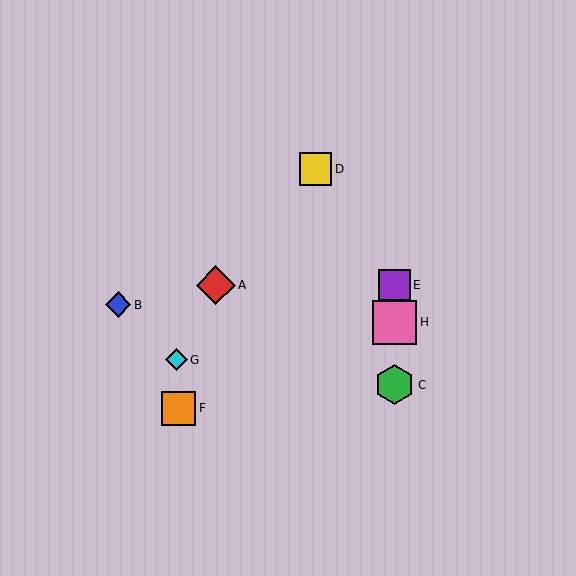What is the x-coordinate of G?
Object G is at x≈176.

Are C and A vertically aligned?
No, C is at x≈395 and A is at x≈216.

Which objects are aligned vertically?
Objects C, E, H are aligned vertically.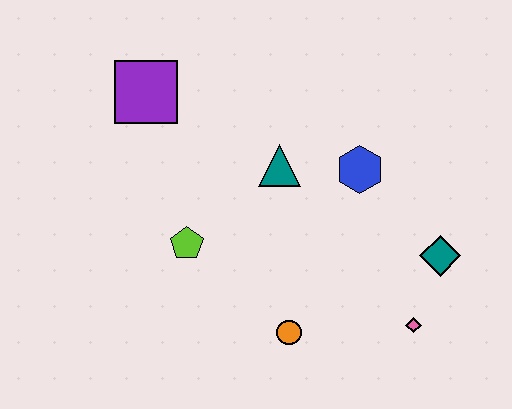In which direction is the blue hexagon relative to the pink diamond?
The blue hexagon is above the pink diamond.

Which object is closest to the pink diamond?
The teal diamond is closest to the pink diamond.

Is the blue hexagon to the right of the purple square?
Yes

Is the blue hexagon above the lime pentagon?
Yes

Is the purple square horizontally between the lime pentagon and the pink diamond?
No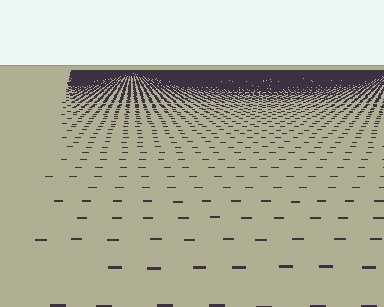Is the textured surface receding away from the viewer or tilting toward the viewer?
The surface is receding away from the viewer. Texture elements get smaller and denser toward the top.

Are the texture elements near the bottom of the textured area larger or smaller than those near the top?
Larger. Near the bottom, elements are closer to the viewer and appear at a bigger on-screen size.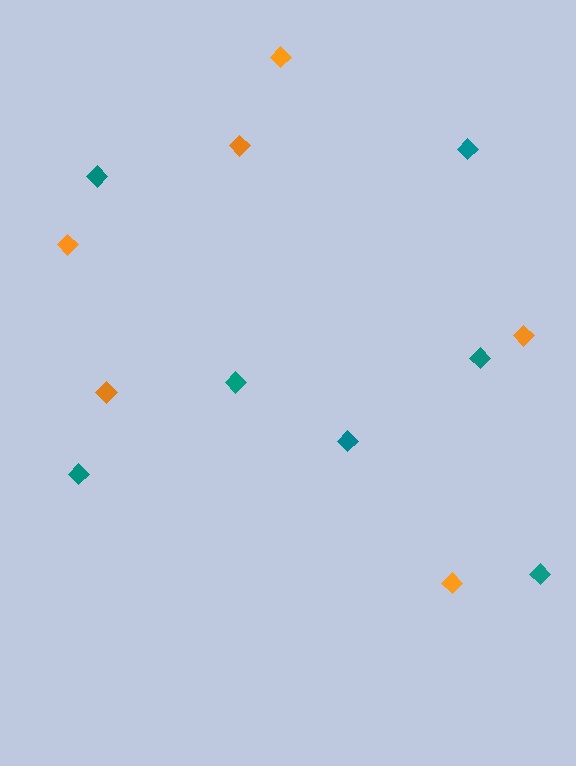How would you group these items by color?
There are 2 groups: one group of orange diamonds (6) and one group of teal diamonds (7).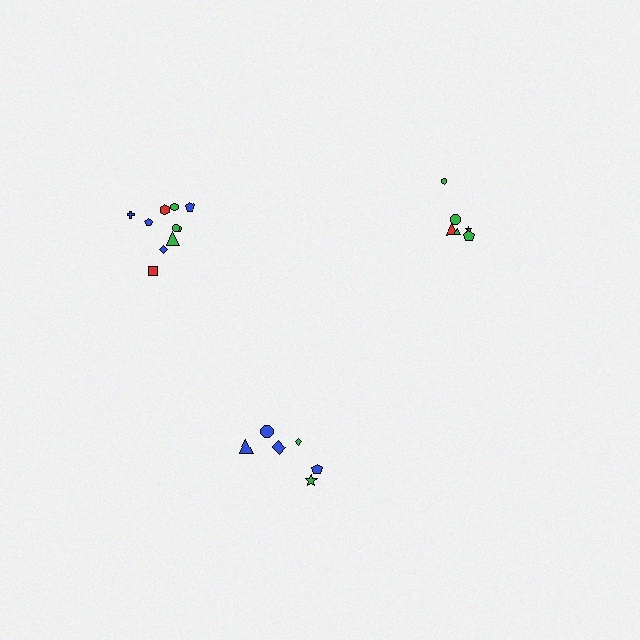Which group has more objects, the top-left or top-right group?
The top-left group.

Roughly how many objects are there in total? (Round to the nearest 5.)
Roughly 20 objects in total.